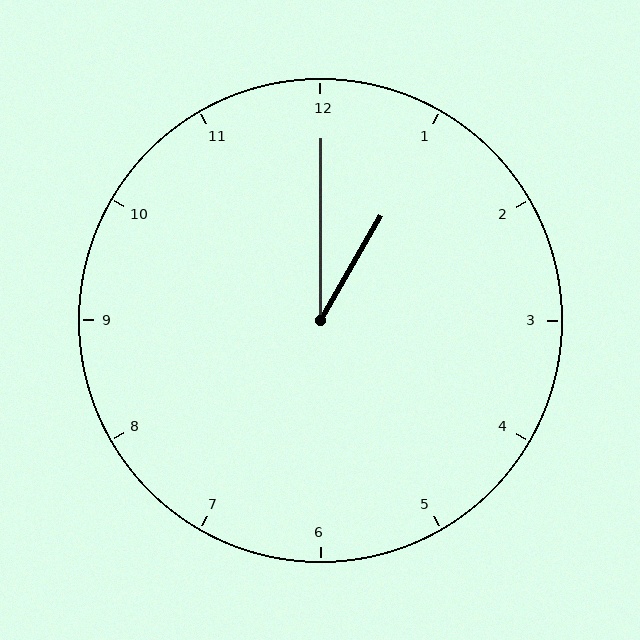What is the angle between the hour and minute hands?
Approximately 30 degrees.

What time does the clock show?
1:00.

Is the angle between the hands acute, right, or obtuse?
It is acute.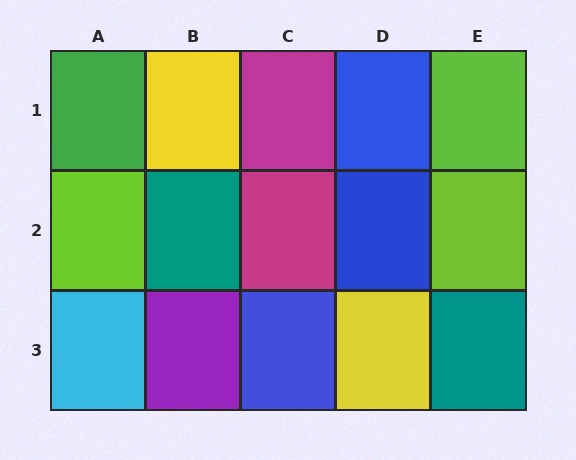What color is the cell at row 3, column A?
Cyan.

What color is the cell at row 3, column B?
Purple.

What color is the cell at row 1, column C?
Magenta.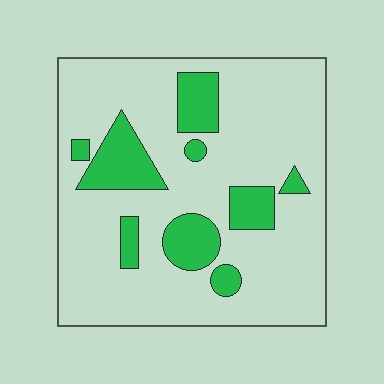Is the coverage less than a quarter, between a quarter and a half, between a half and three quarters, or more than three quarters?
Less than a quarter.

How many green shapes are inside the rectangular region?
9.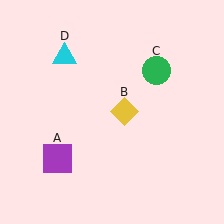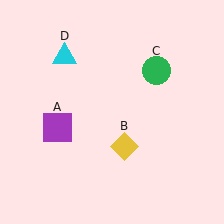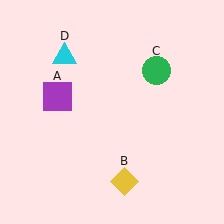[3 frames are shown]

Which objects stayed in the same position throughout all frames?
Green circle (object C) and cyan triangle (object D) remained stationary.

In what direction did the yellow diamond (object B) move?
The yellow diamond (object B) moved down.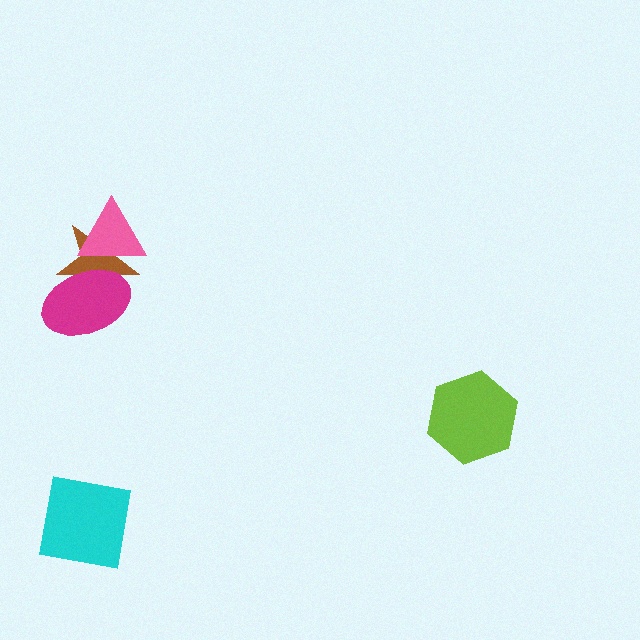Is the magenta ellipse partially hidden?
Yes, it is partially covered by another shape.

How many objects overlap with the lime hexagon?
0 objects overlap with the lime hexagon.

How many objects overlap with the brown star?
2 objects overlap with the brown star.